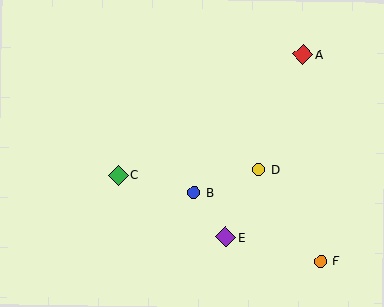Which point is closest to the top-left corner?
Point C is closest to the top-left corner.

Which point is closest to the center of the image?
Point B at (194, 193) is closest to the center.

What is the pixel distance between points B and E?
The distance between B and E is 54 pixels.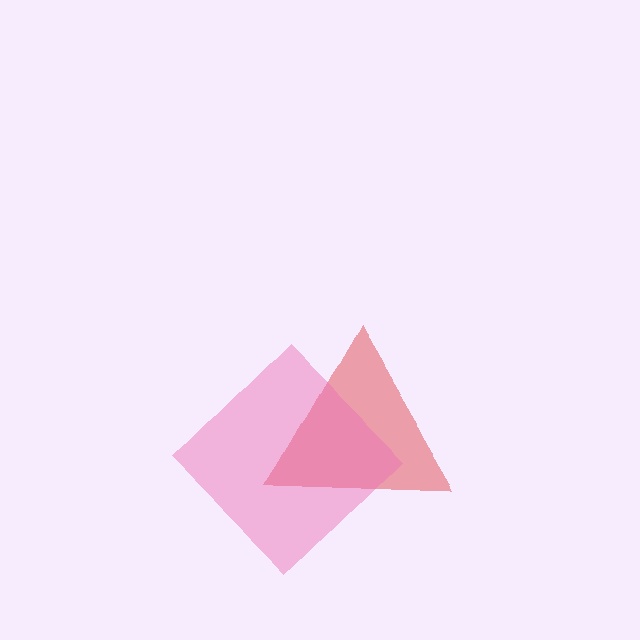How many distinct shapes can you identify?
There are 2 distinct shapes: a red triangle, a pink diamond.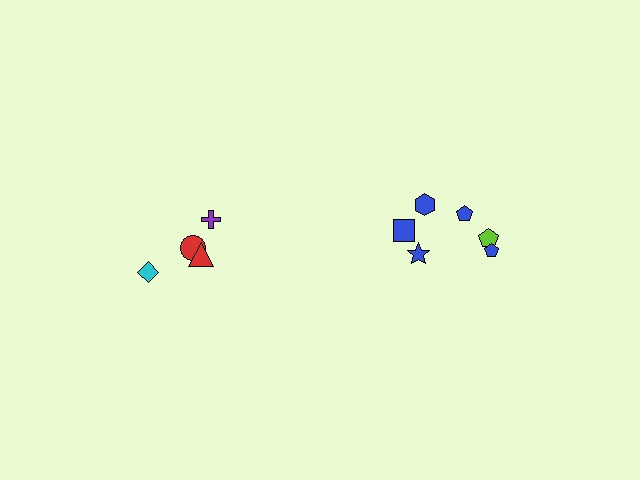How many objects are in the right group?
There are 6 objects.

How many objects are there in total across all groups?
There are 10 objects.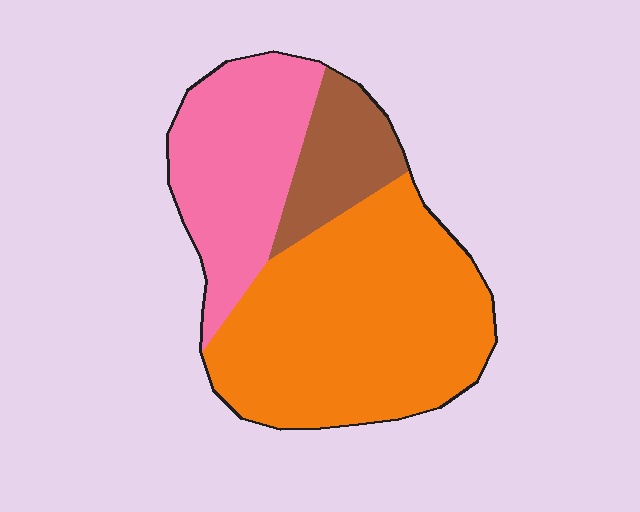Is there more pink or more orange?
Orange.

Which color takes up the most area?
Orange, at roughly 55%.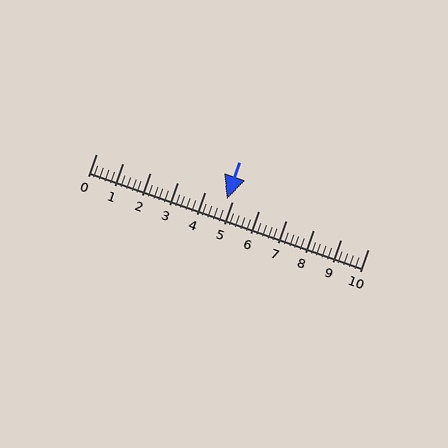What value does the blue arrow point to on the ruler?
The blue arrow points to approximately 4.8.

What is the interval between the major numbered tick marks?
The major tick marks are spaced 1 units apart.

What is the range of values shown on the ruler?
The ruler shows values from 0 to 10.